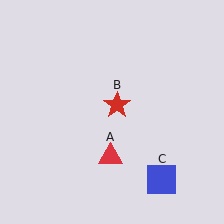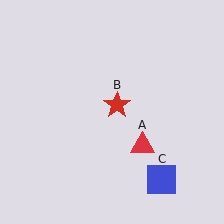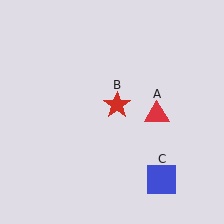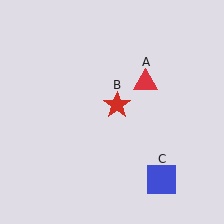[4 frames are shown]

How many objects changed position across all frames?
1 object changed position: red triangle (object A).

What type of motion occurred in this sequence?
The red triangle (object A) rotated counterclockwise around the center of the scene.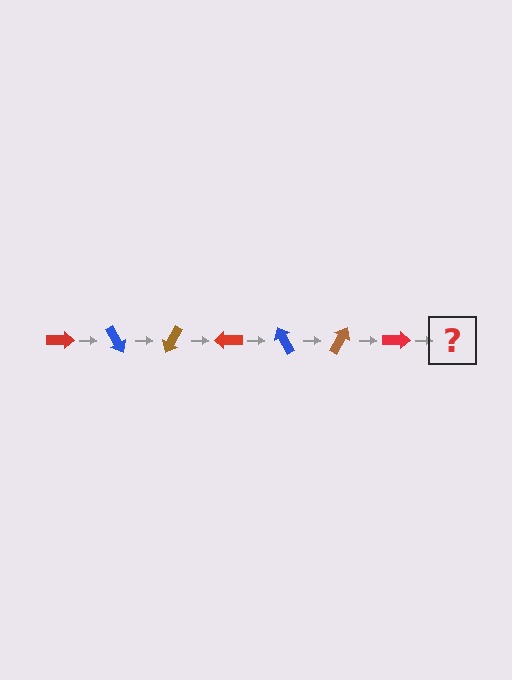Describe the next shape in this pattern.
It should be a blue arrow, rotated 420 degrees from the start.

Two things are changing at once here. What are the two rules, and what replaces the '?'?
The two rules are that it rotates 60 degrees each step and the color cycles through red, blue, and brown. The '?' should be a blue arrow, rotated 420 degrees from the start.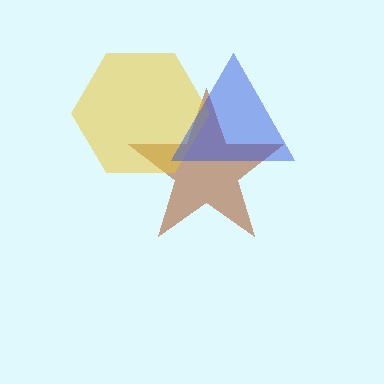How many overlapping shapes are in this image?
There are 3 overlapping shapes in the image.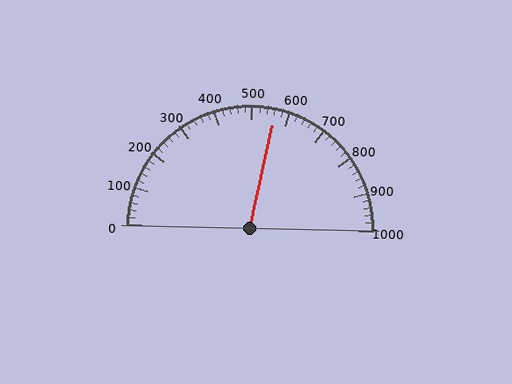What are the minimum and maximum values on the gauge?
The gauge ranges from 0 to 1000.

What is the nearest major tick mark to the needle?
The nearest major tick mark is 600.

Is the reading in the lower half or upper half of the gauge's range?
The reading is in the upper half of the range (0 to 1000).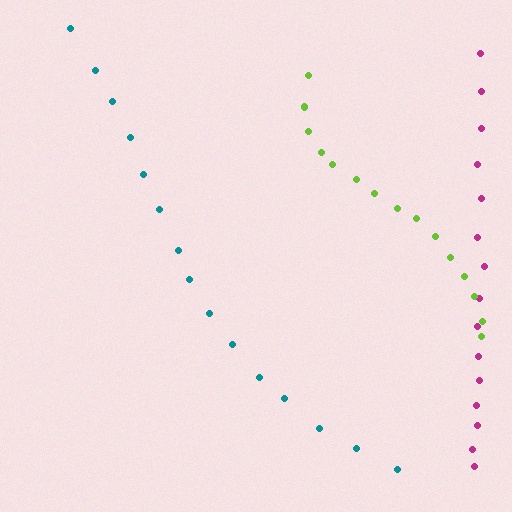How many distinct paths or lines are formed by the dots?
There are 3 distinct paths.